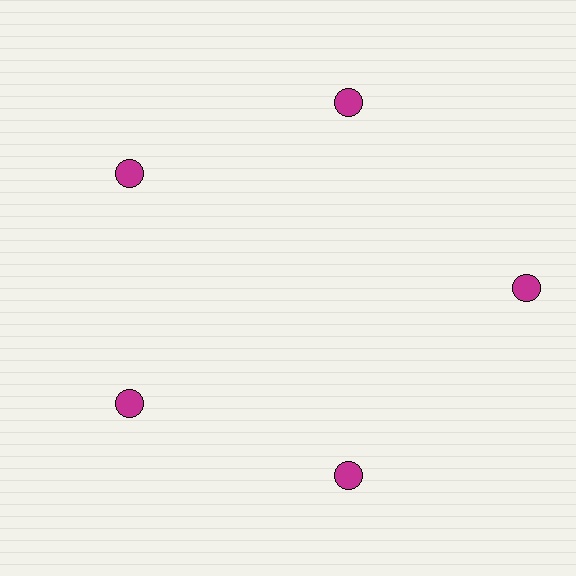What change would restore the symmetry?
The symmetry would be restored by moving it inward, back onto the ring so that all 5 circles sit at equal angles and equal distance from the center.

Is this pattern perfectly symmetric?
No. The 5 magenta circles are arranged in a ring, but one element near the 3 o'clock position is pushed outward from the center, breaking the 5-fold rotational symmetry.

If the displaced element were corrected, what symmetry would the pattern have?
It would have 5-fold rotational symmetry — the pattern would map onto itself every 72 degrees.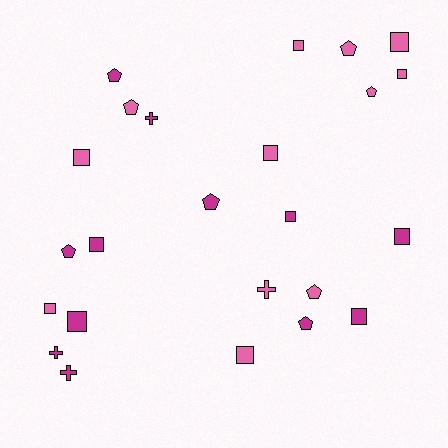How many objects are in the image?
There are 24 objects.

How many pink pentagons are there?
There are 4 pink pentagons.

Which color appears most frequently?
Pink, with 12 objects.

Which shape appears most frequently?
Square, with 12 objects.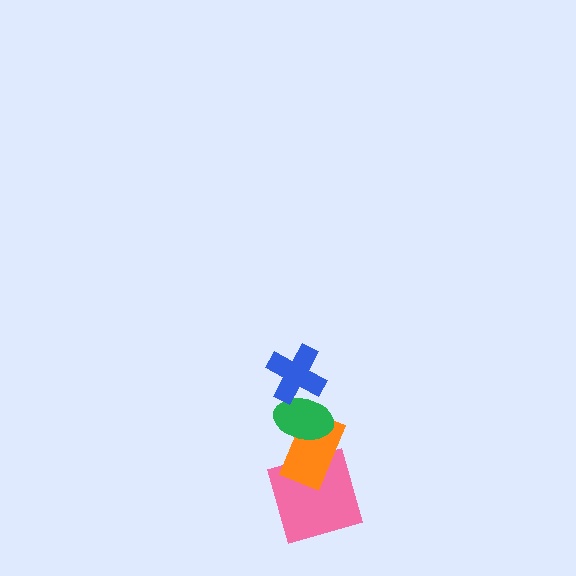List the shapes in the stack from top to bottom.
From top to bottom: the blue cross, the green ellipse, the orange rectangle, the pink square.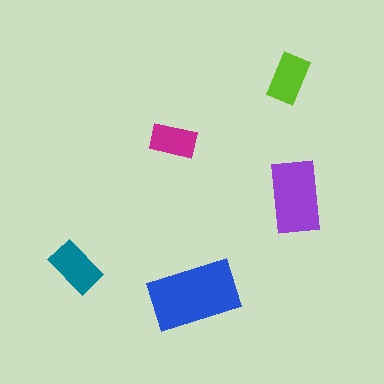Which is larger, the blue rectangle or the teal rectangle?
The blue one.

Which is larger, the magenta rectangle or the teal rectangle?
The teal one.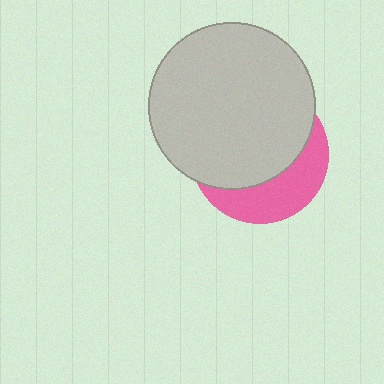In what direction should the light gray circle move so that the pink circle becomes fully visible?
The light gray circle should move up. That is the shortest direction to clear the overlap and leave the pink circle fully visible.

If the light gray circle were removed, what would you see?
You would see the complete pink circle.